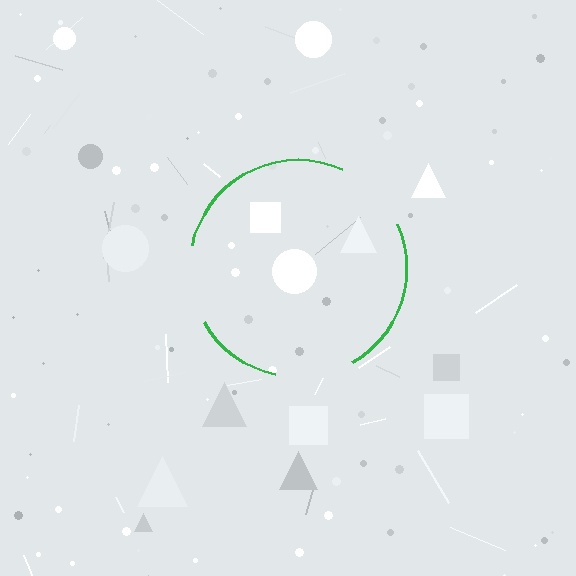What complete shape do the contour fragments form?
The contour fragments form a circle.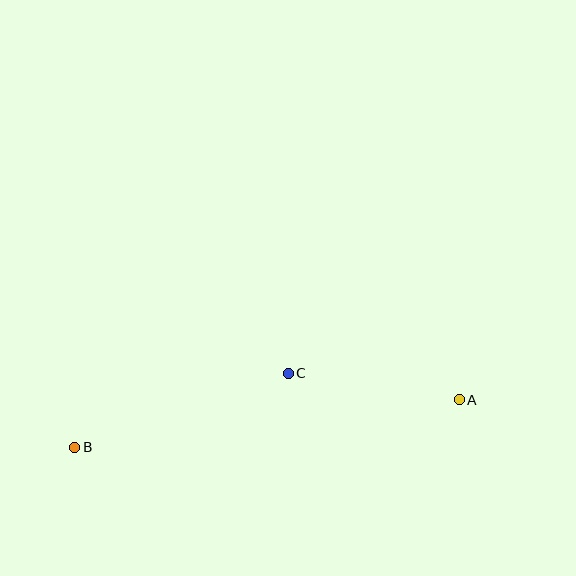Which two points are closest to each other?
Points A and C are closest to each other.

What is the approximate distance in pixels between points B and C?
The distance between B and C is approximately 226 pixels.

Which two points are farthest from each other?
Points A and B are farthest from each other.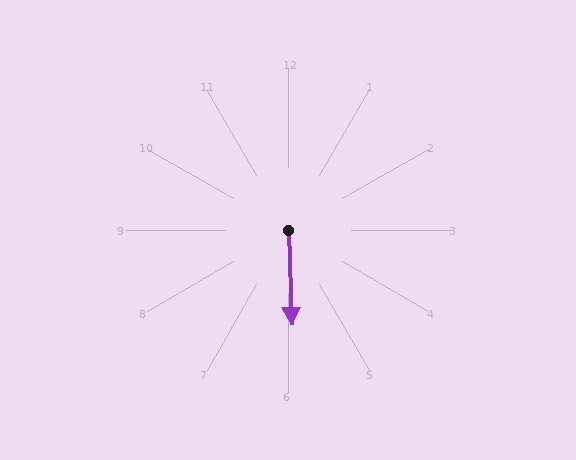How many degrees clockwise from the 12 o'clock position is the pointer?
Approximately 178 degrees.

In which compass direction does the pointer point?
South.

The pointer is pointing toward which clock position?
Roughly 6 o'clock.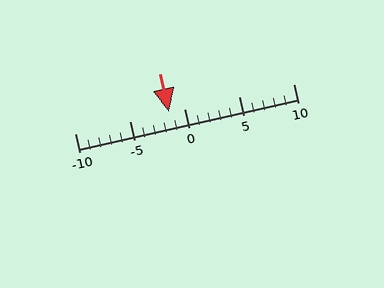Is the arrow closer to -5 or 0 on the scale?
The arrow is closer to 0.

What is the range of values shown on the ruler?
The ruler shows values from -10 to 10.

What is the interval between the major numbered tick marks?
The major tick marks are spaced 5 units apart.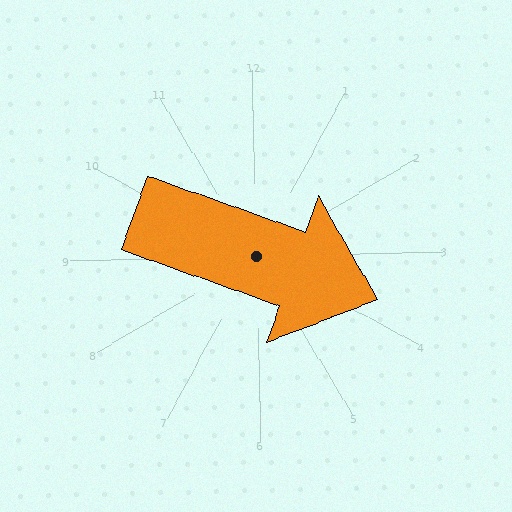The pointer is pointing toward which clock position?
Roughly 4 o'clock.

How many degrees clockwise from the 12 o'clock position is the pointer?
Approximately 111 degrees.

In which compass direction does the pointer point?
East.